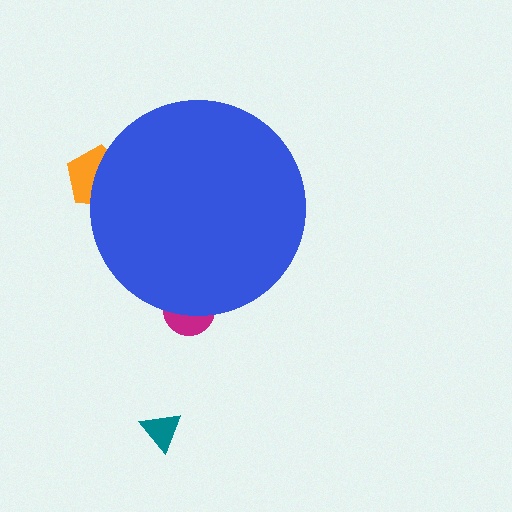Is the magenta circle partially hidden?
Yes, the magenta circle is partially hidden behind the blue circle.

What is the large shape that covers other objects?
A blue circle.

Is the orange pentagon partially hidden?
Yes, the orange pentagon is partially hidden behind the blue circle.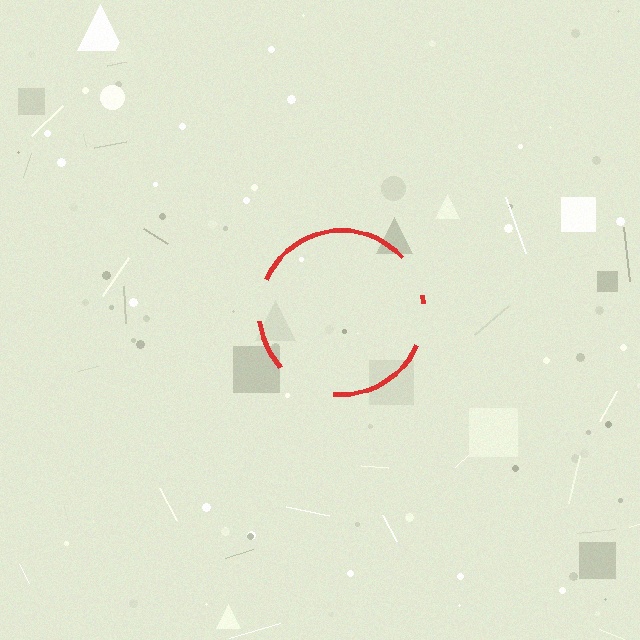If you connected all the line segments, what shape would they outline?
They would outline a circle.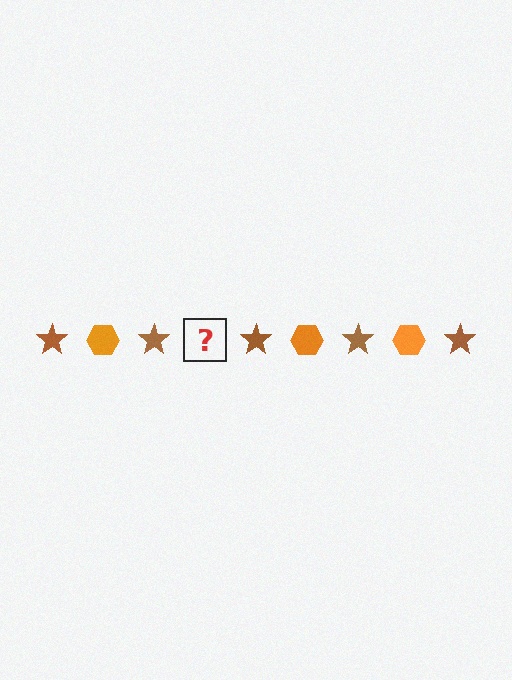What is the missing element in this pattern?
The missing element is an orange hexagon.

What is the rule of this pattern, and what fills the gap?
The rule is that the pattern alternates between brown star and orange hexagon. The gap should be filled with an orange hexagon.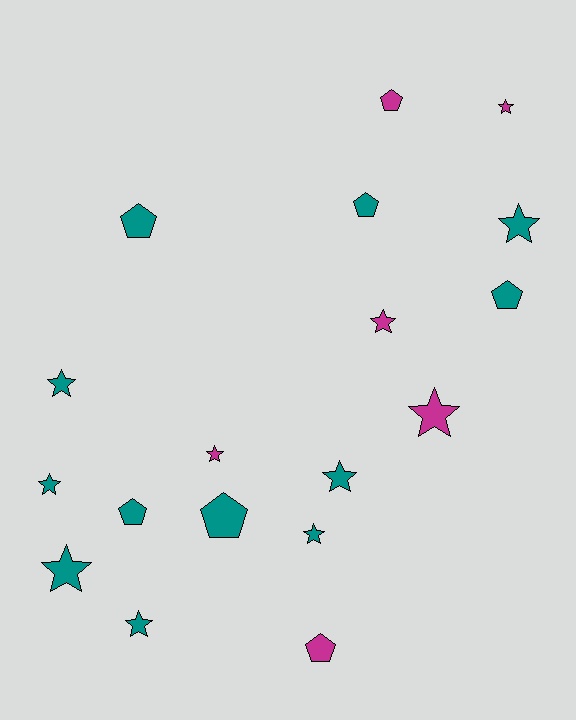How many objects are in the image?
There are 18 objects.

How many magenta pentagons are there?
There are 2 magenta pentagons.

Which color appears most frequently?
Teal, with 12 objects.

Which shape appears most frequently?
Star, with 11 objects.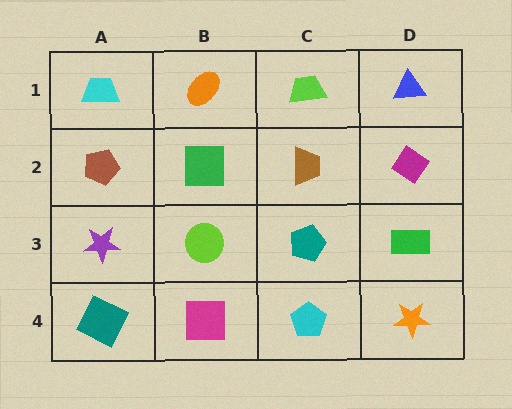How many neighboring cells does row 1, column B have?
3.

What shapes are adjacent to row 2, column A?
A cyan trapezoid (row 1, column A), a purple star (row 3, column A), a green square (row 2, column B).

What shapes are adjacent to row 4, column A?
A purple star (row 3, column A), a magenta square (row 4, column B).